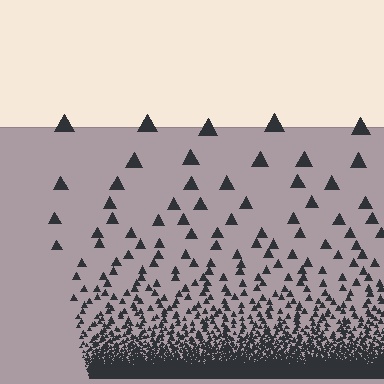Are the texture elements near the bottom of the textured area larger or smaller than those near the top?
Smaller. The gradient is inverted — elements near the bottom are smaller and denser.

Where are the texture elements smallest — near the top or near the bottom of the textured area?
Near the bottom.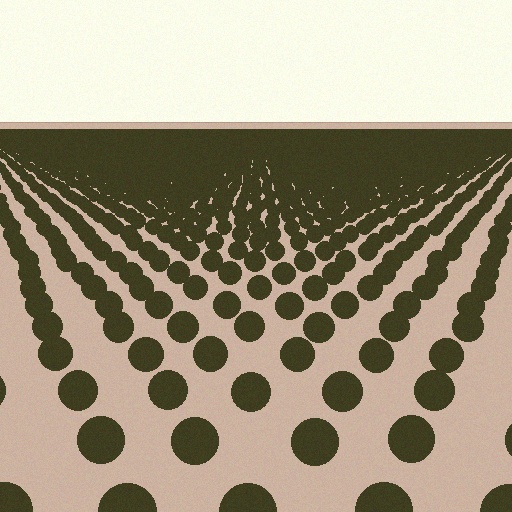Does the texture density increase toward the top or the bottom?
Density increases toward the top.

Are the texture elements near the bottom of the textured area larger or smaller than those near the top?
Larger. Near the bottom, elements are closer to the viewer and appear at a bigger on-screen size.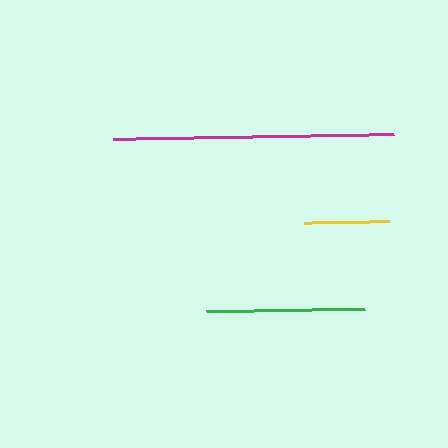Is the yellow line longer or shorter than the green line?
The green line is longer than the yellow line.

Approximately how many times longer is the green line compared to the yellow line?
The green line is approximately 1.9 times the length of the yellow line.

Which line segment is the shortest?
The yellow line is the shortest at approximately 85 pixels.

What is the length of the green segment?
The green segment is approximately 158 pixels long.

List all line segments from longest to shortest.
From longest to shortest: magenta, green, yellow.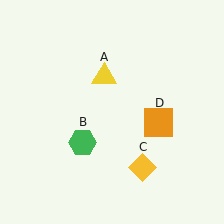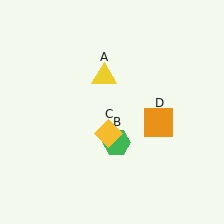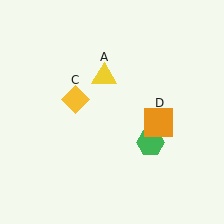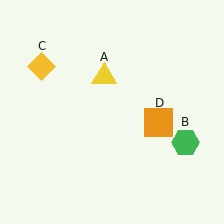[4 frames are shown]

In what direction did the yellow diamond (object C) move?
The yellow diamond (object C) moved up and to the left.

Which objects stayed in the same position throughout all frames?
Yellow triangle (object A) and orange square (object D) remained stationary.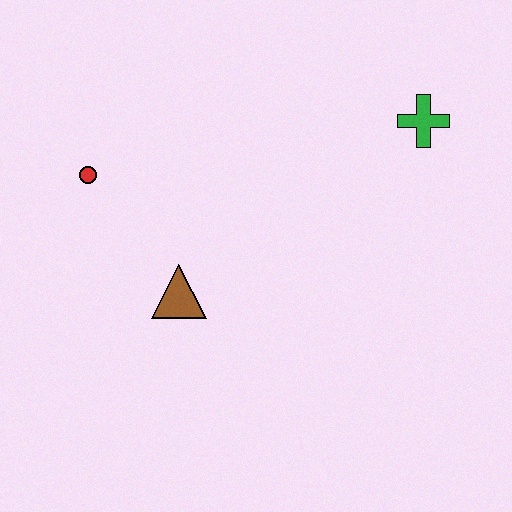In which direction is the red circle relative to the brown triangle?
The red circle is above the brown triangle.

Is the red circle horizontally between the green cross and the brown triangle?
No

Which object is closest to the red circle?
The brown triangle is closest to the red circle.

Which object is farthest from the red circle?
The green cross is farthest from the red circle.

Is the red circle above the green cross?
No